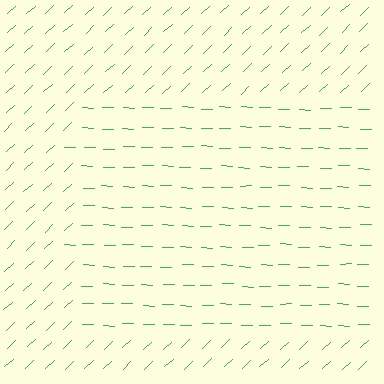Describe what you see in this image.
The image is filled with small green line segments. A rectangle region in the image has lines oriented differently from the surrounding lines, creating a visible texture boundary.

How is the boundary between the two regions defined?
The boundary is defined purely by a change in line orientation (approximately 45 degrees difference). All lines are the same color and thickness.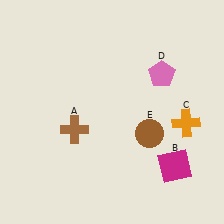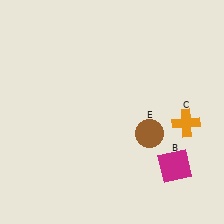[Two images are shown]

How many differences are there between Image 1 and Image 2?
There are 2 differences between the two images.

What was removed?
The pink pentagon (D), the brown cross (A) were removed in Image 2.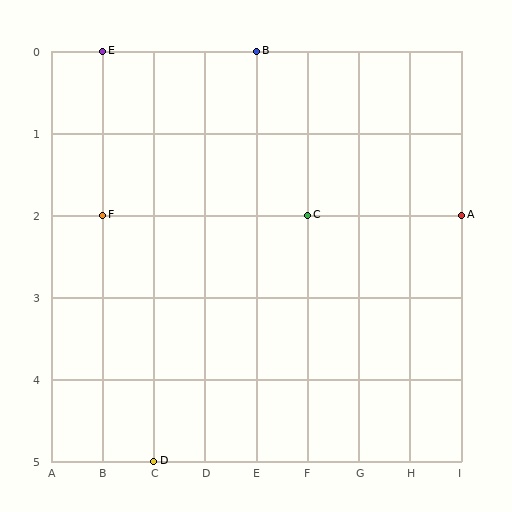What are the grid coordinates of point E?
Point E is at grid coordinates (B, 0).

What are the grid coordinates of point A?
Point A is at grid coordinates (I, 2).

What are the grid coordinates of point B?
Point B is at grid coordinates (E, 0).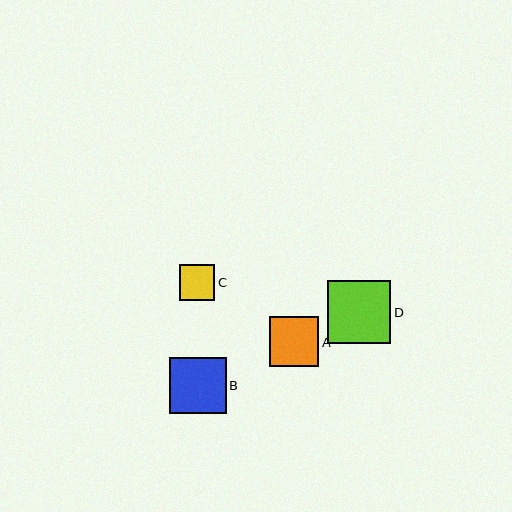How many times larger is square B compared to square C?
Square B is approximately 1.6 times the size of square C.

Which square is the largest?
Square D is the largest with a size of approximately 63 pixels.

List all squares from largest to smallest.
From largest to smallest: D, B, A, C.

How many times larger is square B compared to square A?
Square B is approximately 1.1 times the size of square A.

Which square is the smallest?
Square C is the smallest with a size of approximately 35 pixels.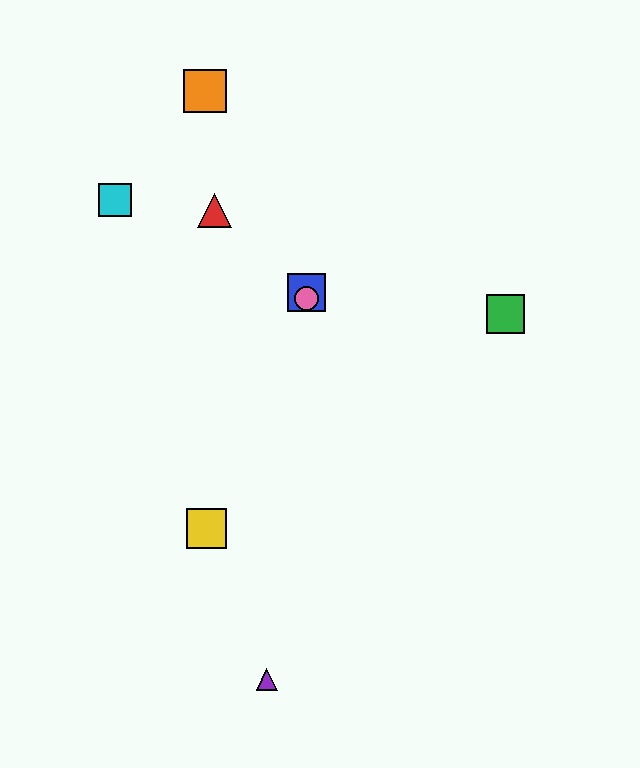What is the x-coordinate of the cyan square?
The cyan square is at x≈115.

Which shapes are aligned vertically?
The blue square, the pink circle are aligned vertically.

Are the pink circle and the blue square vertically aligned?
Yes, both are at x≈307.